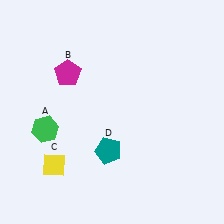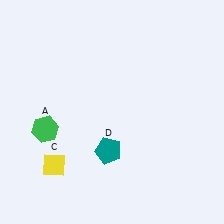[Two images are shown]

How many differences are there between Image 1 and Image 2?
There is 1 difference between the two images.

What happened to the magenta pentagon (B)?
The magenta pentagon (B) was removed in Image 2. It was in the top-left area of Image 1.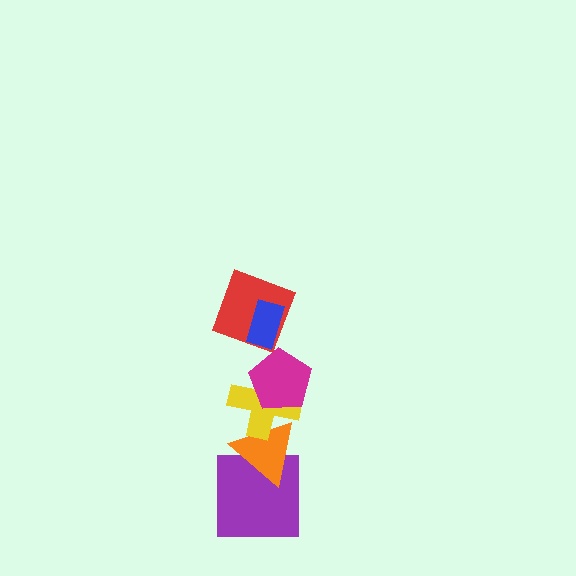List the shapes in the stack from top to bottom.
From top to bottom: the blue rectangle, the red square, the magenta pentagon, the yellow cross, the orange triangle, the purple square.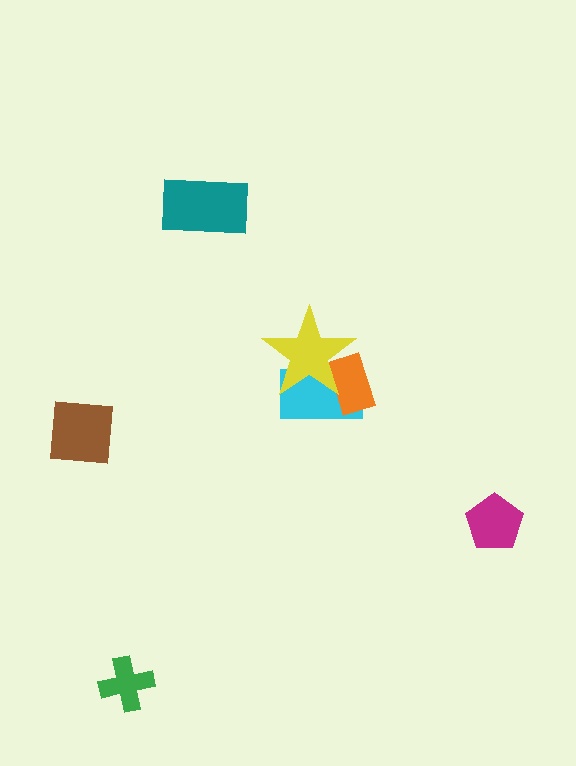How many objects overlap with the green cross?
0 objects overlap with the green cross.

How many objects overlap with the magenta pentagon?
0 objects overlap with the magenta pentagon.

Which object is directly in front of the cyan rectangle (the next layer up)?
The orange rectangle is directly in front of the cyan rectangle.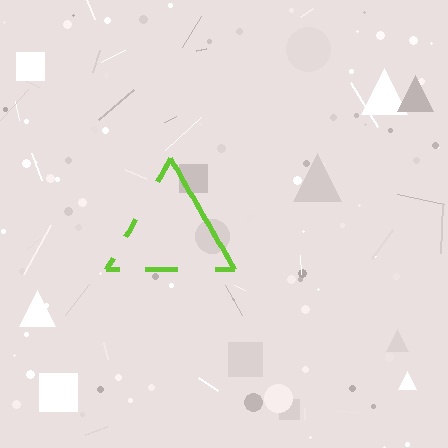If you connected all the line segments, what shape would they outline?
They would outline a triangle.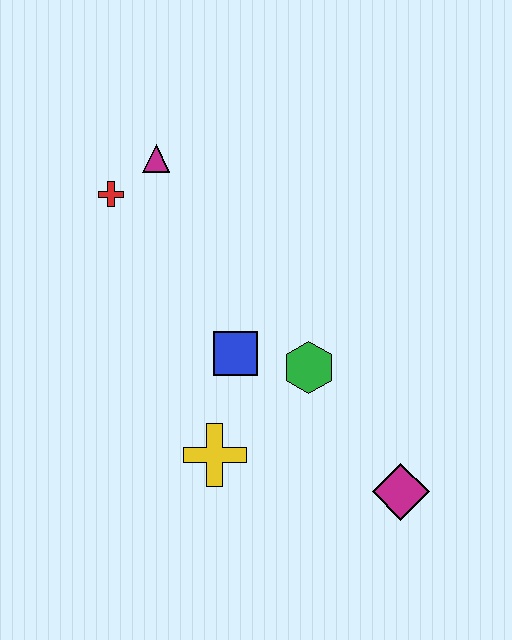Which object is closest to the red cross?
The magenta triangle is closest to the red cross.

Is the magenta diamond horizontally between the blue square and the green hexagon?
No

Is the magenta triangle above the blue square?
Yes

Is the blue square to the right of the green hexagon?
No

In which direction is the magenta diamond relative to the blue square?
The magenta diamond is to the right of the blue square.